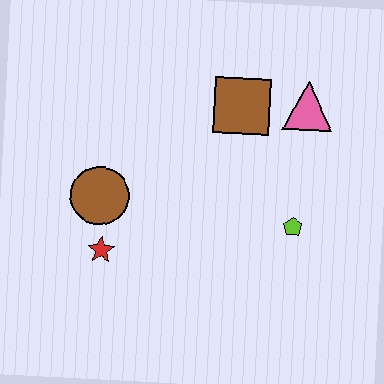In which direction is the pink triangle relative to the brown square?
The pink triangle is to the right of the brown square.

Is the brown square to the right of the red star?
Yes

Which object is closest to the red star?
The brown circle is closest to the red star.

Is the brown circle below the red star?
No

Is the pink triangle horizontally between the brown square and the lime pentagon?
No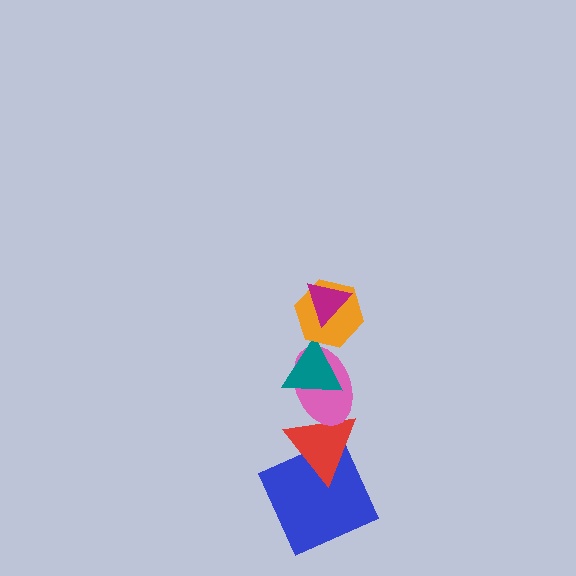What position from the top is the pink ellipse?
The pink ellipse is 4th from the top.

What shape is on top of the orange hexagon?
The magenta triangle is on top of the orange hexagon.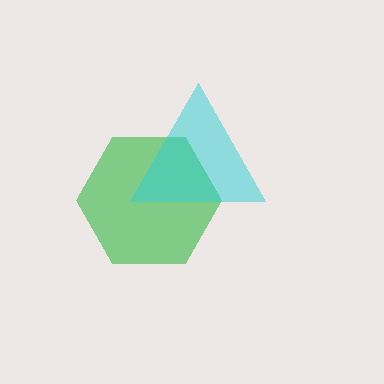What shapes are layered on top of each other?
The layered shapes are: a green hexagon, a cyan triangle.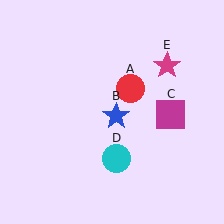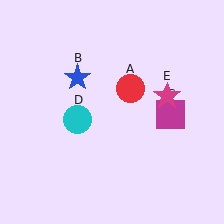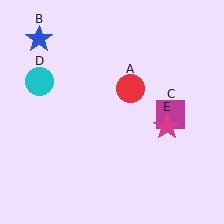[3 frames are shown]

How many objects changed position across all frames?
3 objects changed position: blue star (object B), cyan circle (object D), magenta star (object E).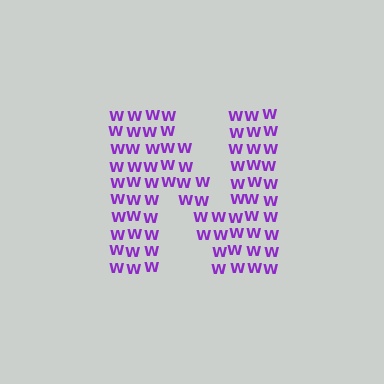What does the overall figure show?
The overall figure shows the letter N.